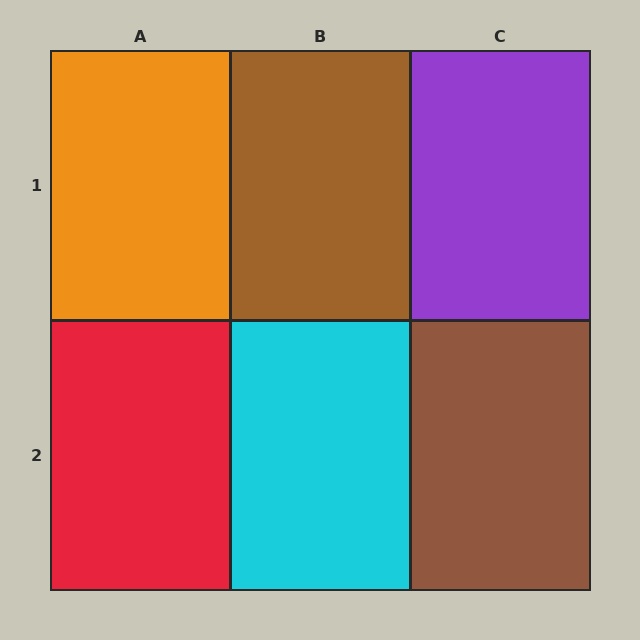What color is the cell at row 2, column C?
Brown.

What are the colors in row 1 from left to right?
Orange, brown, purple.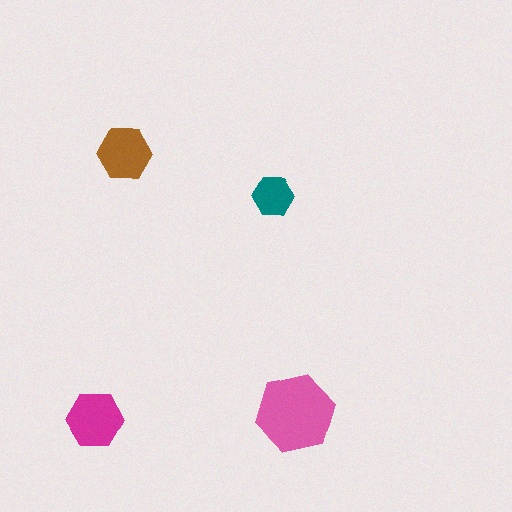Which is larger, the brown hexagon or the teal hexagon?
The brown one.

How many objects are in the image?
There are 4 objects in the image.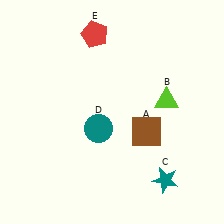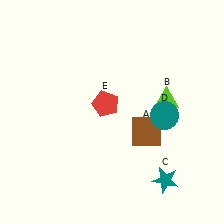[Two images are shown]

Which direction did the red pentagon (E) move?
The red pentagon (E) moved down.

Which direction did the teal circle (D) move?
The teal circle (D) moved right.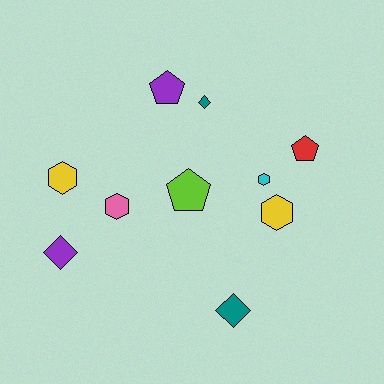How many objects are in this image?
There are 10 objects.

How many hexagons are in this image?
There are 4 hexagons.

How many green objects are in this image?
There are no green objects.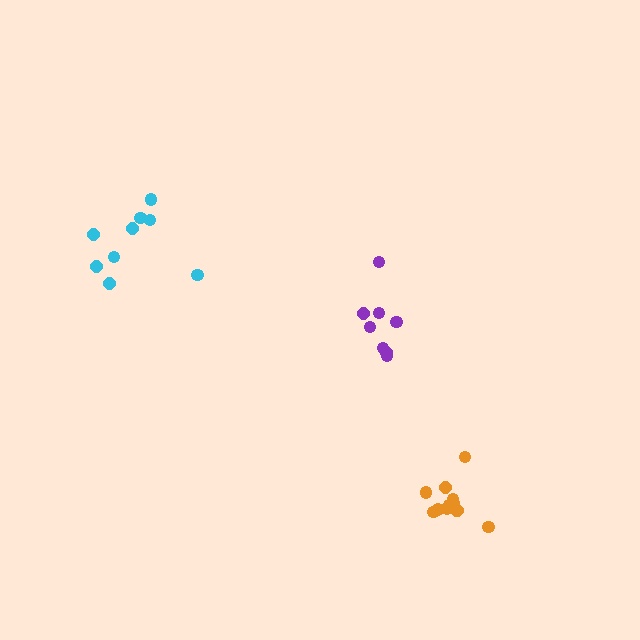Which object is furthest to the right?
The orange cluster is rightmost.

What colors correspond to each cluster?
The clusters are colored: purple, cyan, orange.